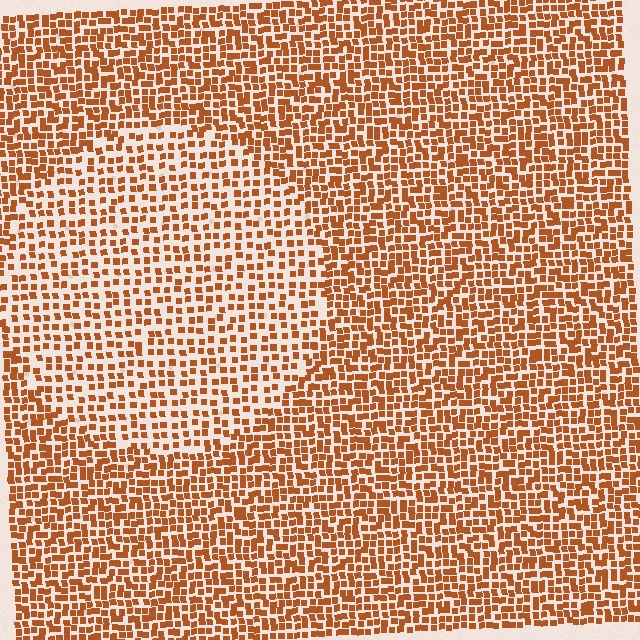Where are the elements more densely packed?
The elements are more densely packed outside the circle boundary.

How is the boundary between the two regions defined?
The boundary is defined by a change in element density (approximately 1.7x ratio). All elements are the same color, size, and shape.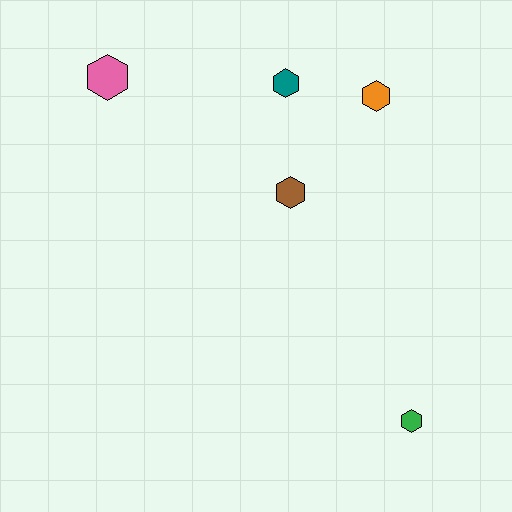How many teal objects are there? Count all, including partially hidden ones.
There is 1 teal object.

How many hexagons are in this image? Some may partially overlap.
There are 5 hexagons.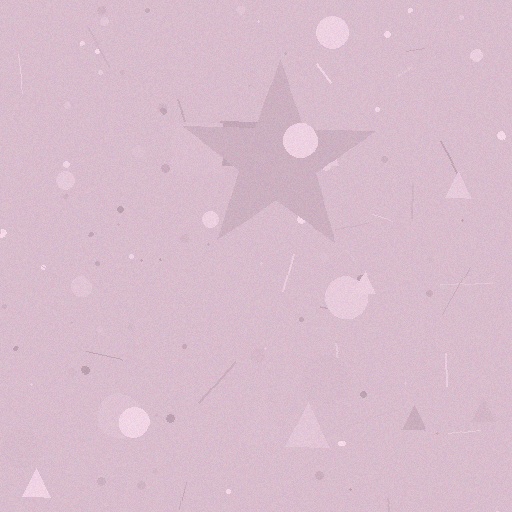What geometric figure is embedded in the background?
A star is embedded in the background.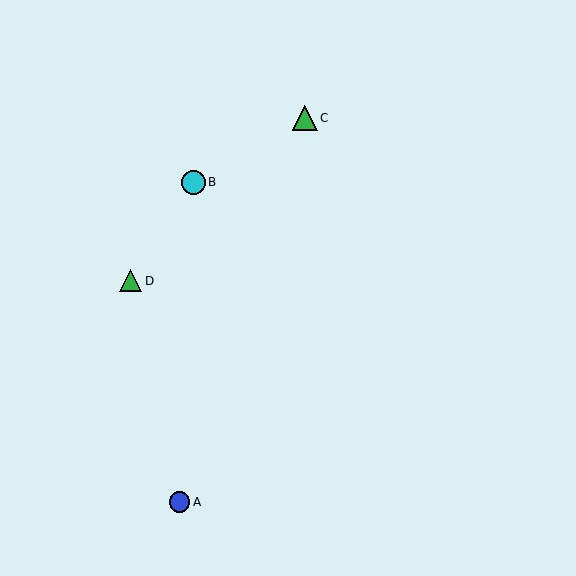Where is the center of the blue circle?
The center of the blue circle is at (179, 502).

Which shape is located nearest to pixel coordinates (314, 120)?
The green triangle (labeled C) at (305, 118) is nearest to that location.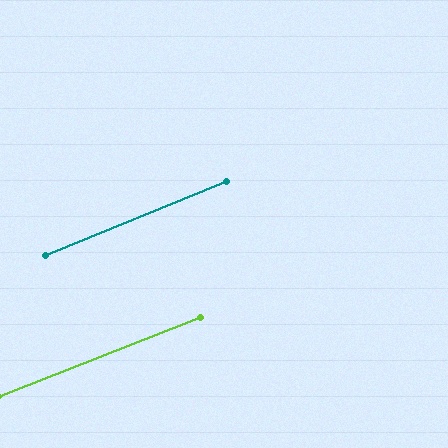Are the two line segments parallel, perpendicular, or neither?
Parallel — their directions differ by only 1.0°.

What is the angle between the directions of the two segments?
Approximately 1 degree.